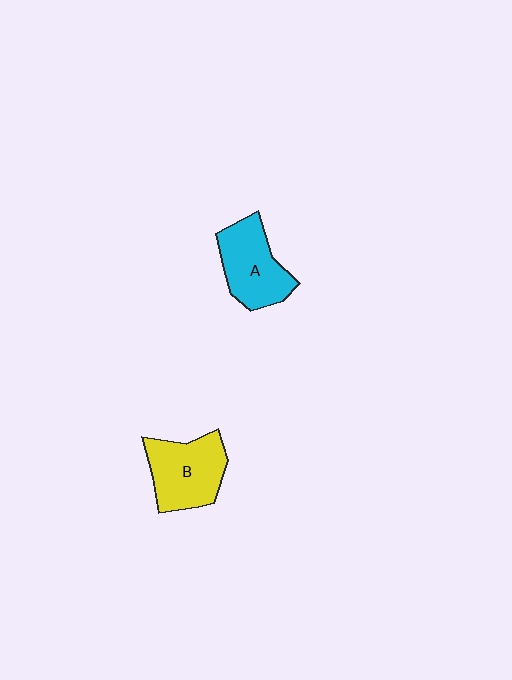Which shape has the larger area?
Shape B (yellow).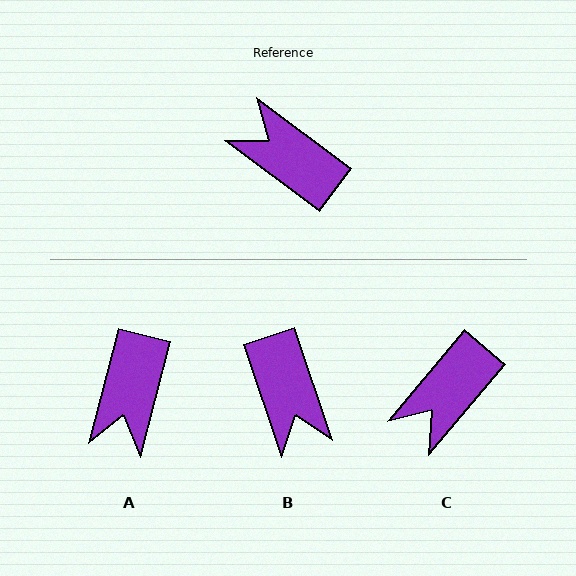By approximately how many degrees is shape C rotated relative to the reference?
Approximately 86 degrees counter-clockwise.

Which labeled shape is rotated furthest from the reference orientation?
B, about 145 degrees away.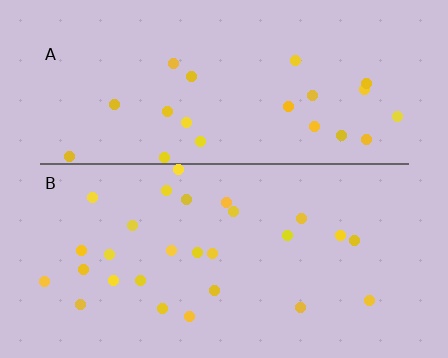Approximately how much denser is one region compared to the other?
Approximately 1.2× — region B over region A.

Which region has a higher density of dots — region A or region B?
B (the bottom).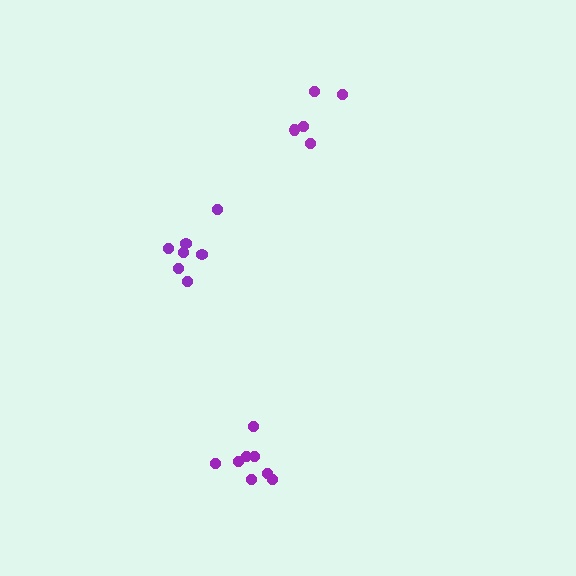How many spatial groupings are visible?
There are 3 spatial groupings.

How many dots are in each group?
Group 1: 5 dots, Group 2: 8 dots, Group 3: 7 dots (20 total).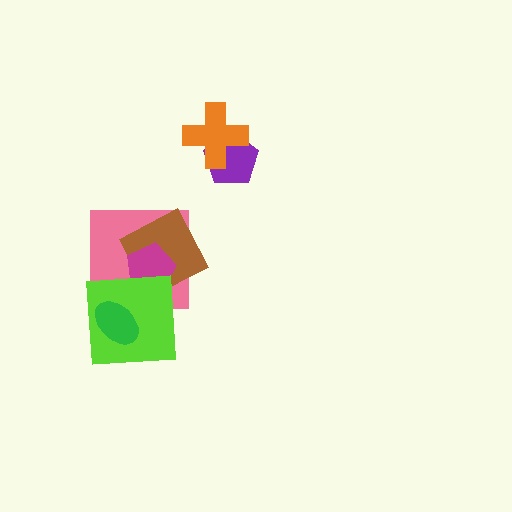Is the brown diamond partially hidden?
Yes, it is partially covered by another shape.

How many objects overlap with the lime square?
4 objects overlap with the lime square.